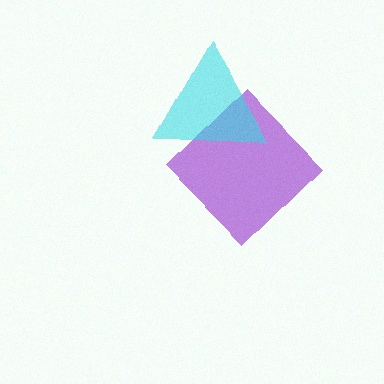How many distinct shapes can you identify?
There are 2 distinct shapes: a purple diamond, a cyan triangle.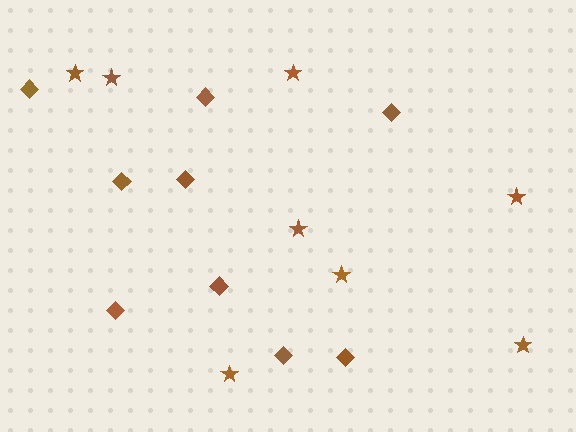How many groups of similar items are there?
There are 2 groups: one group of diamonds (9) and one group of stars (8).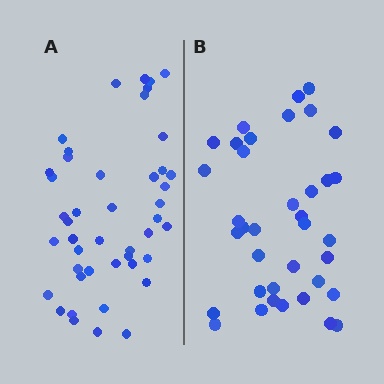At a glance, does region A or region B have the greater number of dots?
Region A (the left region) has more dots.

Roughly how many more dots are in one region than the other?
Region A has roughly 8 or so more dots than region B.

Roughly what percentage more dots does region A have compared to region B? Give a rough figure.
About 20% more.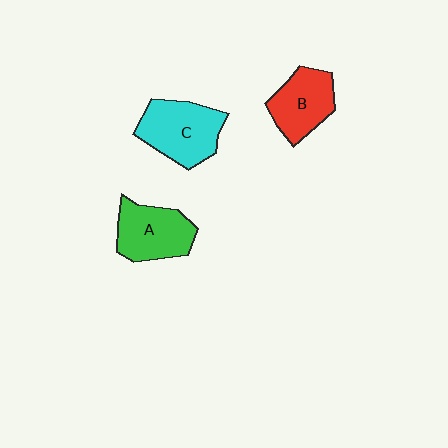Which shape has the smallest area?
Shape B (red).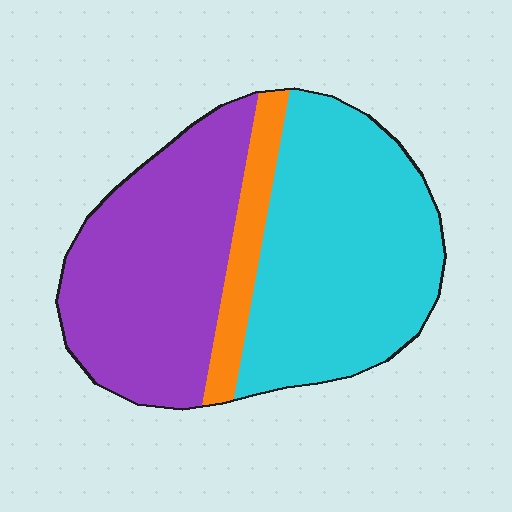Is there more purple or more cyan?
Cyan.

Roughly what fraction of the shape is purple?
Purple takes up about two fifths (2/5) of the shape.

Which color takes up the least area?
Orange, at roughly 10%.